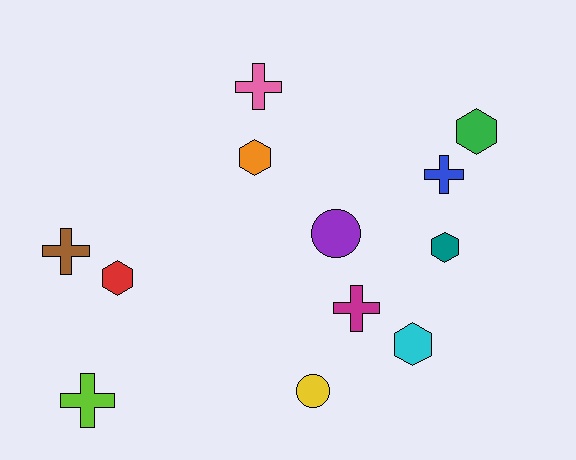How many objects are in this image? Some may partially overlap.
There are 12 objects.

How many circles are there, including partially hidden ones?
There are 2 circles.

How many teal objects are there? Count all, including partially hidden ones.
There is 1 teal object.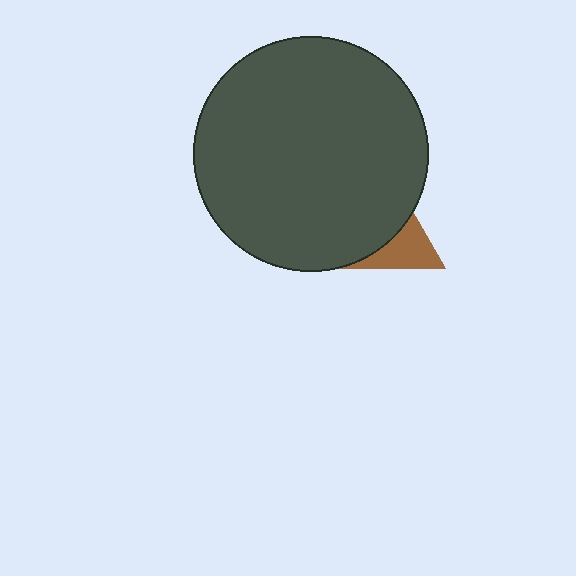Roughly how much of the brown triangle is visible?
A small part of it is visible (roughly 43%).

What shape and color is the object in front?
The object in front is a dark gray circle.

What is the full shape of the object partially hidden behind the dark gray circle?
The partially hidden object is a brown triangle.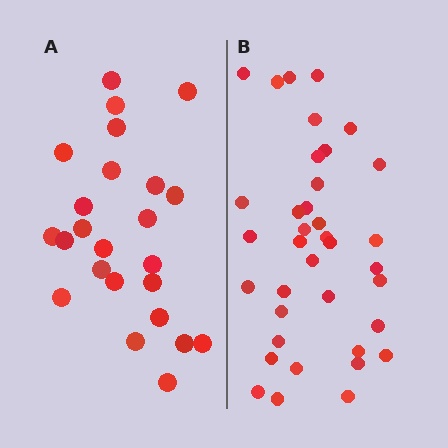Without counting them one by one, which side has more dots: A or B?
Region B (the right region) has more dots.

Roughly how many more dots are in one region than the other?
Region B has approximately 15 more dots than region A.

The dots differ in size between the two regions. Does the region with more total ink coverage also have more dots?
No. Region A has more total ink coverage because its dots are larger, but region B actually contains more individual dots. Total area can be misleading — the number of items is what matters here.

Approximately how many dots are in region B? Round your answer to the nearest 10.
About 40 dots. (The exact count is 37, which rounds to 40.)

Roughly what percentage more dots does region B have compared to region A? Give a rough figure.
About 55% more.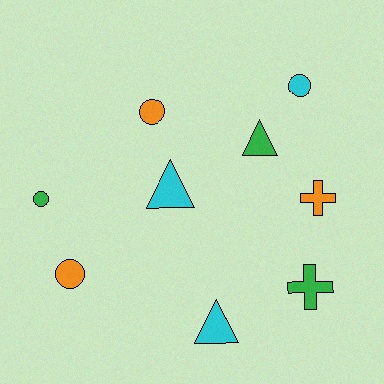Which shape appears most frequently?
Circle, with 4 objects.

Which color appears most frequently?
Green, with 3 objects.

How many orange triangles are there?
There are no orange triangles.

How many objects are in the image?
There are 9 objects.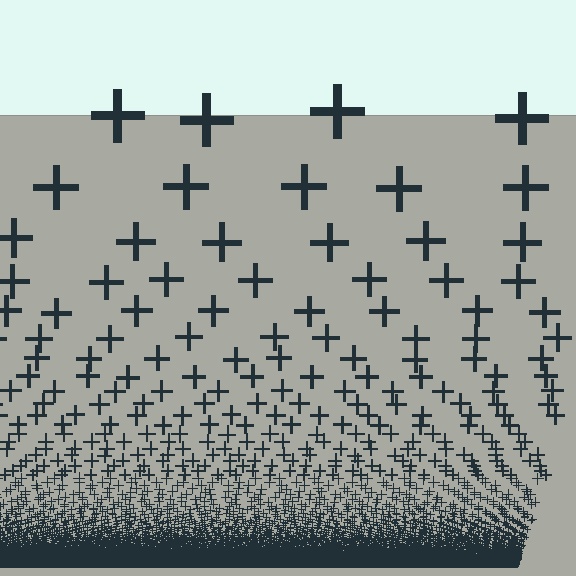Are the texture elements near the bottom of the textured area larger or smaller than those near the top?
Smaller. The gradient is inverted — elements near the bottom are smaller and denser.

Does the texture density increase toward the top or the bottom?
Density increases toward the bottom.